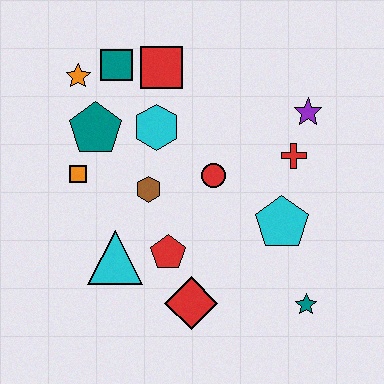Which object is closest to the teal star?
The cyan pentagon is closest to the teal star.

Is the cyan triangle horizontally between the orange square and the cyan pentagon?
Yes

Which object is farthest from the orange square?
The teal star is farthest from the orange square.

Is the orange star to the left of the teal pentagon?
Yes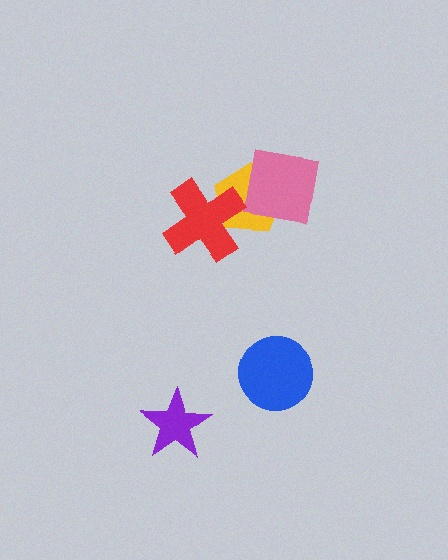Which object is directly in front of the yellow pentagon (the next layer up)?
The pink square is directly in front of the yellow pentagon.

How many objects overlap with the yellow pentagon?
2 objects overlap with the yellow pentagon.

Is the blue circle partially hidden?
No, no other shape covers it.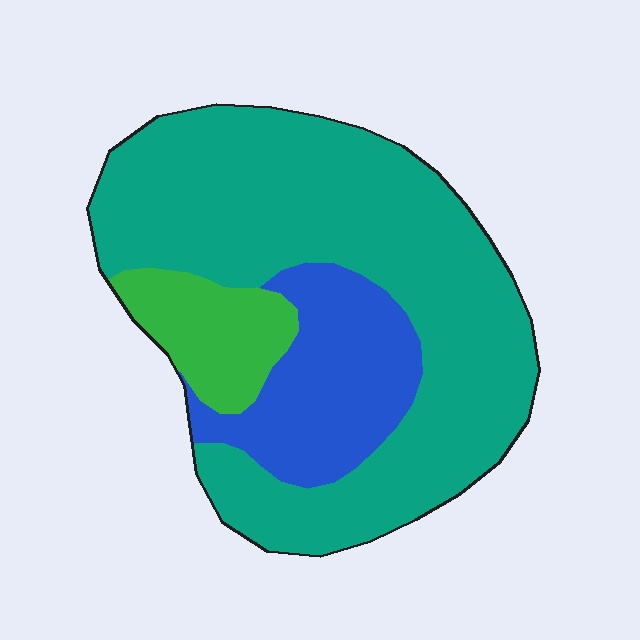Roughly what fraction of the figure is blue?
Blue takes up about one fifth (1/5) of the figure.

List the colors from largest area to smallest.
From largest to smallest: teal, blue, green.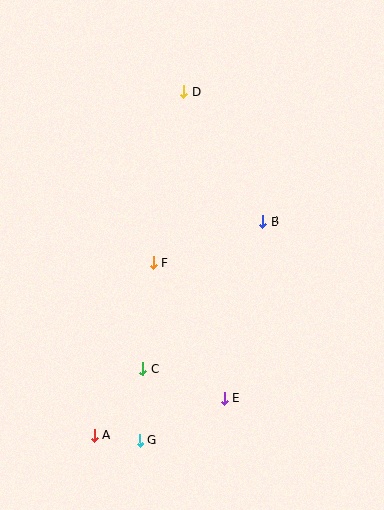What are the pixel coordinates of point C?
Point C is at (143, 369).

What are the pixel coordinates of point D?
Point D is at (184, 92).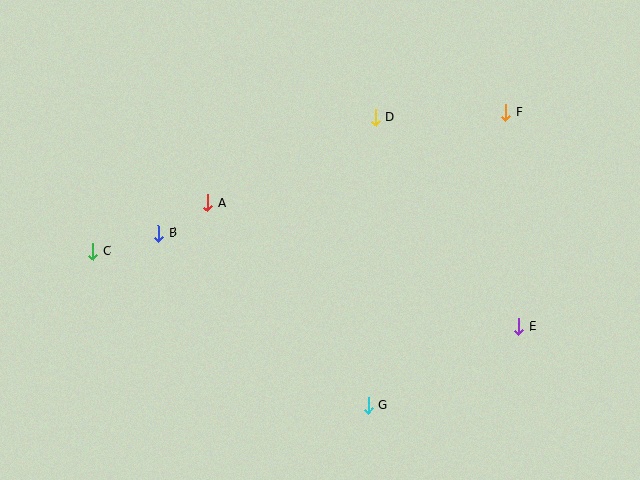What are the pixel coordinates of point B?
Point B is at (159, 233).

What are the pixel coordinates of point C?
Point C is at (93, 251).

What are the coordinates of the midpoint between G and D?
The midpoint between G and D is at (372, 261).